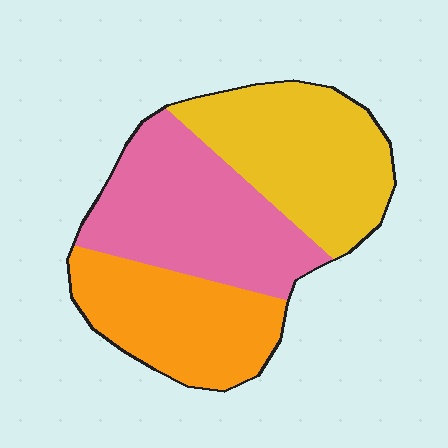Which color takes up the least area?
Orange, at roughly 30%.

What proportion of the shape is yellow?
Yellow covers 34% of the shape.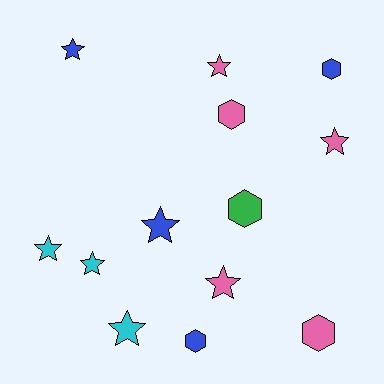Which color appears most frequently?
Pink, with 5 objects.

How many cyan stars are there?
There are 3 cyan stars.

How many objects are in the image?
There are 13 objects.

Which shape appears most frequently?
Star, with 8 objects.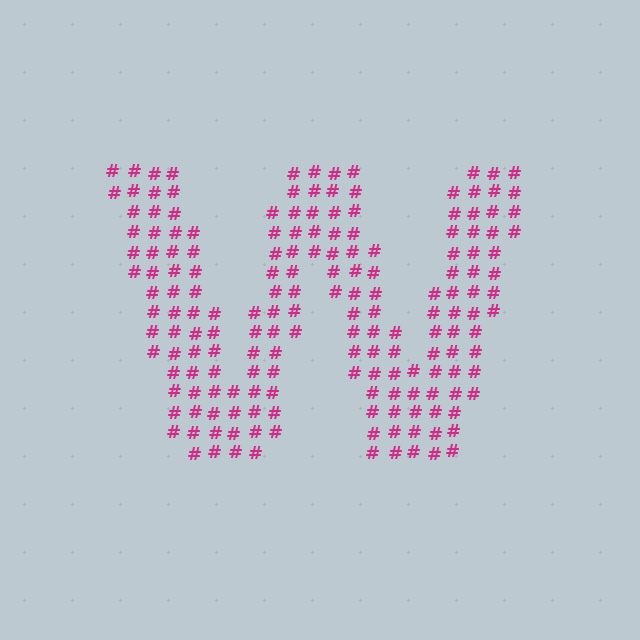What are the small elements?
The small elements are hash symbols.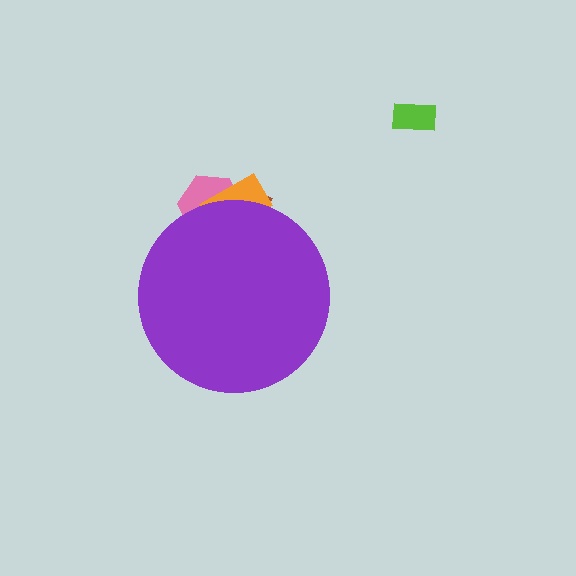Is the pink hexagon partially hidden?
Yes, the pink hexagon is partially hidden behind the purple circle.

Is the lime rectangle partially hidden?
No, the lime rectangle is fully visible.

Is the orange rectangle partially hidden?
Yes, the orange rectangle is partially hidden behind the purple circle.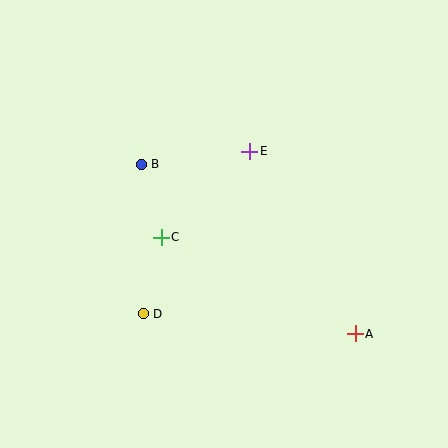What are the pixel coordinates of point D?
Point D is at (143, 314).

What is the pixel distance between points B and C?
The distance between B and C is 76 pixels.